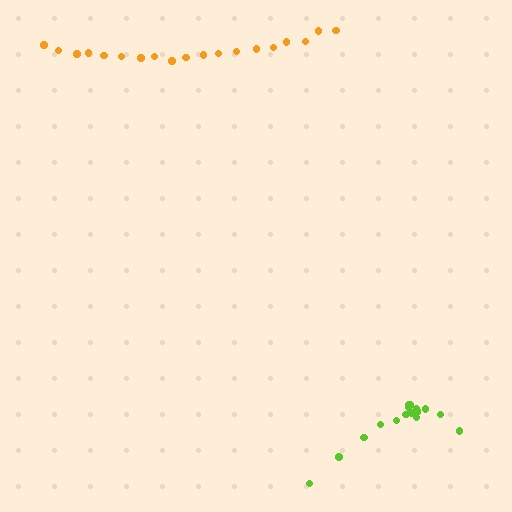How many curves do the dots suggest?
There are 2 distinct paths.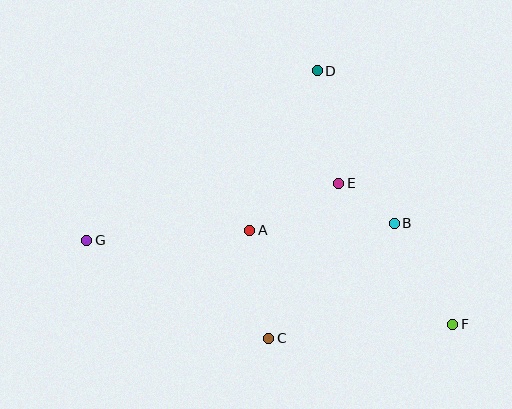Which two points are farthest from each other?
Points F and G are farthest from each other.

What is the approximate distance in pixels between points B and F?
The distance between B and F is approximately 117 pixels.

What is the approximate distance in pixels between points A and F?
The distance between A and F is approximately 224 pixels.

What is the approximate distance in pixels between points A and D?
The distance between A and D is approximately 173 pixels.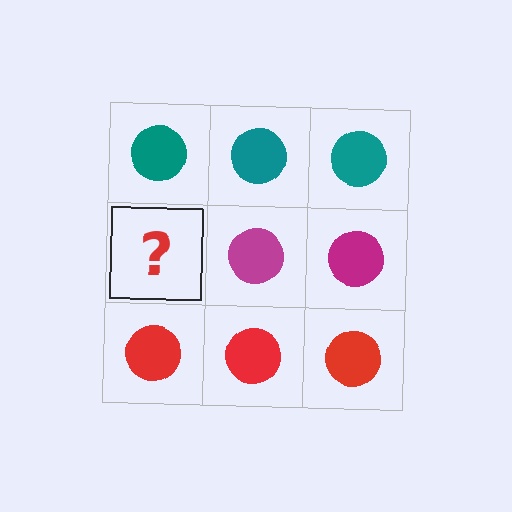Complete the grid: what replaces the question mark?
The question mark should be replaced with a magenta circle.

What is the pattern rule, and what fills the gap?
The rule is that each row has a consistent color. The gap should be filled with a magenta circle.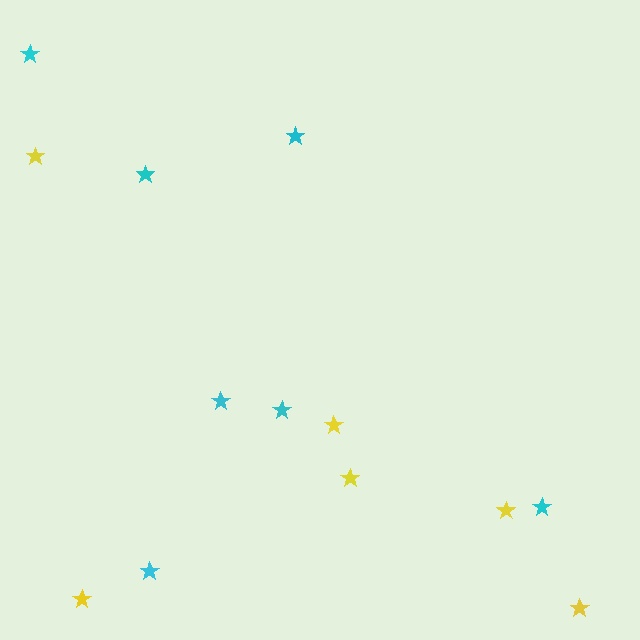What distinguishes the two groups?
There are 2 groups: one group of yellow stars (6) and one group of cyan stars (7).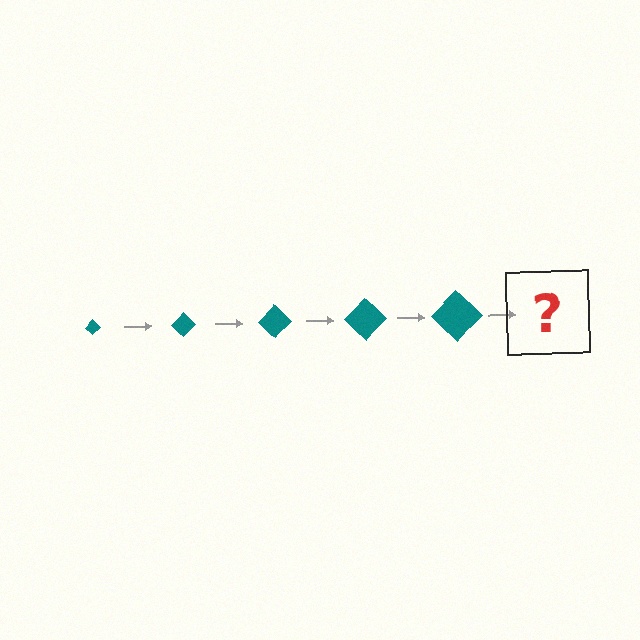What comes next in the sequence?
The next element should be a teal diamond, larger than the previous one.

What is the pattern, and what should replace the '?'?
The pattern is that the diamond gets progressively larger each step. The '?' should be a teal diamond, larger than the previous one.